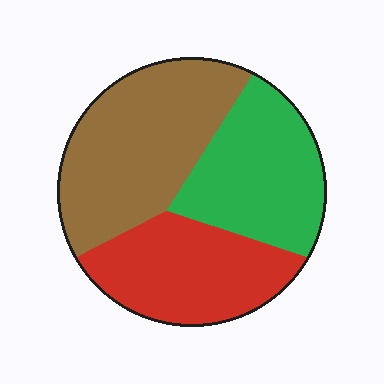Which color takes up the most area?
Brown, at roughly 40%.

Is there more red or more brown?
Brown.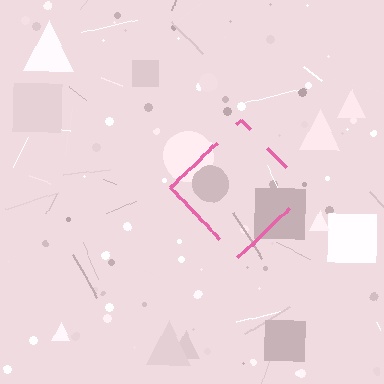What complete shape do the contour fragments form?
The contour fragments form a diamond.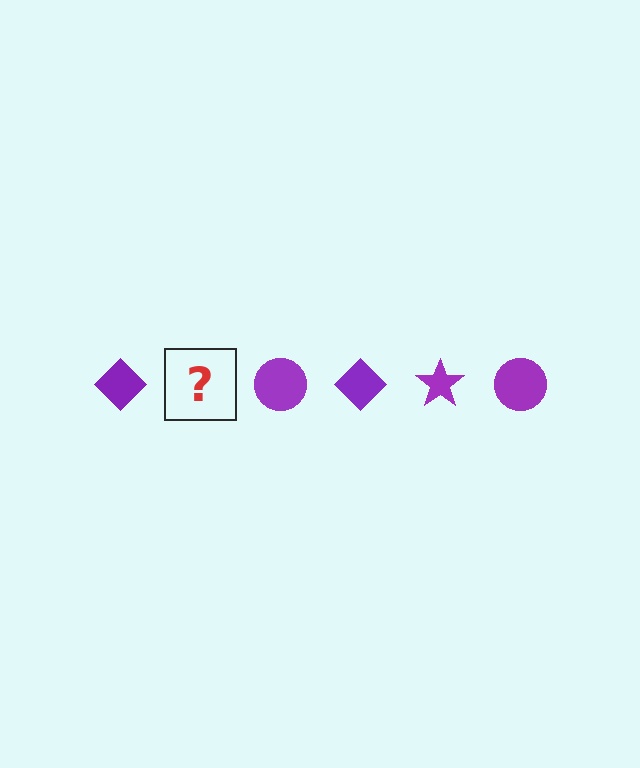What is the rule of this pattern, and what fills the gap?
The rule is that the pattern cycles through diamond, star, circle shapes in purple. The gap should be filled with a purple star.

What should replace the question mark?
The question mark should be replaced with a purple star.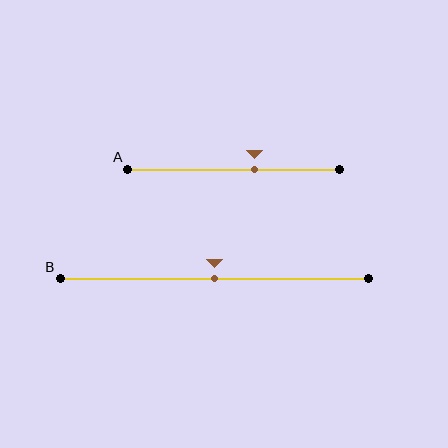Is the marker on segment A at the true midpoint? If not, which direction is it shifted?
No, the marker on segment A is shifted to the right by about 10% of the segment length.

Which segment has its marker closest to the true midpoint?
Segment B has its marker closest to the true midpoint.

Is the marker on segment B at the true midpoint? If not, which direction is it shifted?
Yes, the marker on segment B is at the true midpoint.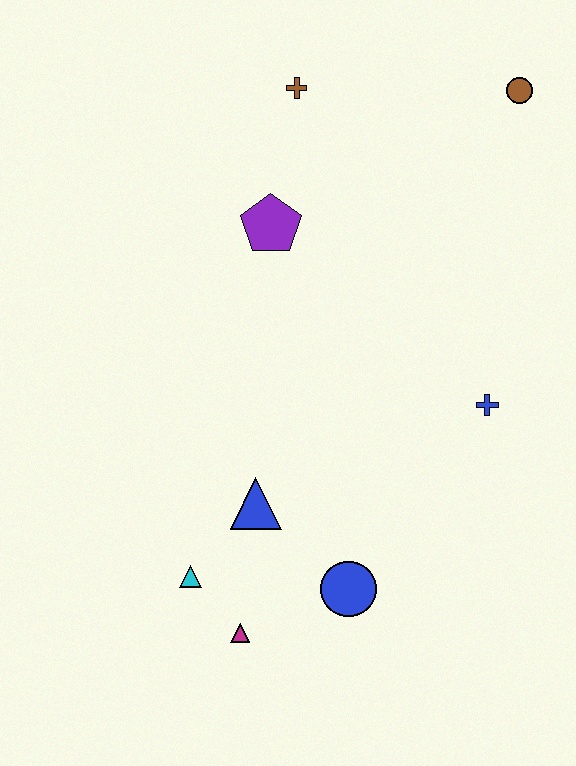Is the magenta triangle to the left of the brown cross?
Yes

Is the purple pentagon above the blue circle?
Yes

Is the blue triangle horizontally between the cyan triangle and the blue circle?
Yes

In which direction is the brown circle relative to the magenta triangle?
The brown circle is above the magenta triangle.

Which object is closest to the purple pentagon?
The brown cross is closest to the purple pentagon.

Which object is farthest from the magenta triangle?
The brown circle is farthest from the magenta triangle.